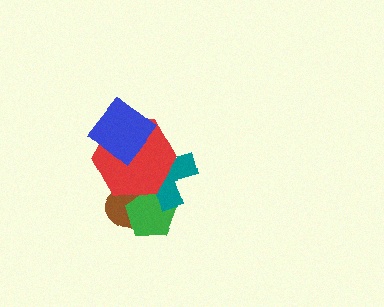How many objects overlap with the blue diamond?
2 objects overlap with the blue diamond.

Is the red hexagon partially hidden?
Yes, it is partially covered by another shape.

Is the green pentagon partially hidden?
Yes, it is partially covered by another shape.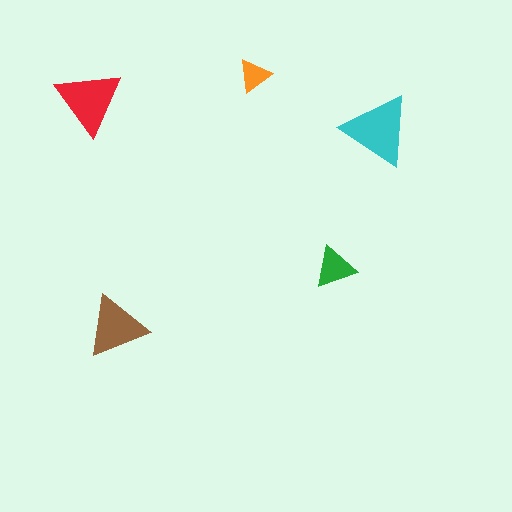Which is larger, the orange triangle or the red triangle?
The red one.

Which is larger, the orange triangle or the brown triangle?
The brown one.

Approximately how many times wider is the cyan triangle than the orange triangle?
About 2 times wider.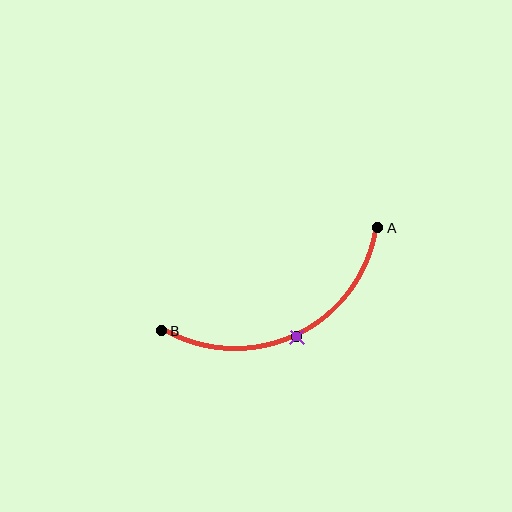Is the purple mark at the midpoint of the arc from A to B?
Yes. The purple mark lies on the arc at equal arc-length from both A and B — it is the arc midpoint.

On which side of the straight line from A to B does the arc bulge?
The arc bulges below the straight line connecting A and B.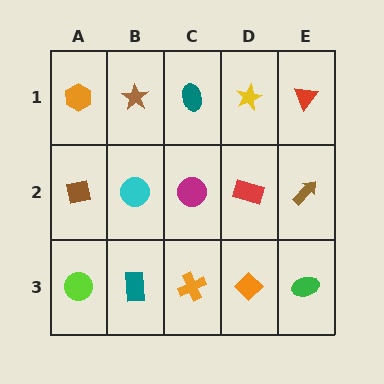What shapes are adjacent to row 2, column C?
A teal ellipse (row 1, column C), an orange cross (row 3, column C), a cyan circle (row 2, column B), a red rectangle (row 2, column D).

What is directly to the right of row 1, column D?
A red triangle.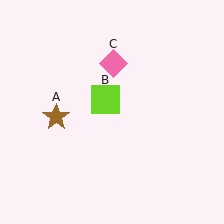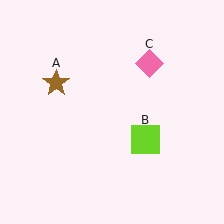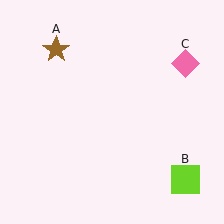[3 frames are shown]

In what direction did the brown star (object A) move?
The brown star (object A) moved up.